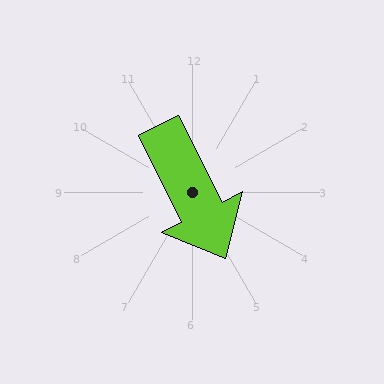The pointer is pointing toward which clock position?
Roughly 5 o'clock.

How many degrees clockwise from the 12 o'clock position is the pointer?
Approximately 153 degrees.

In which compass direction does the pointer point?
Southeast.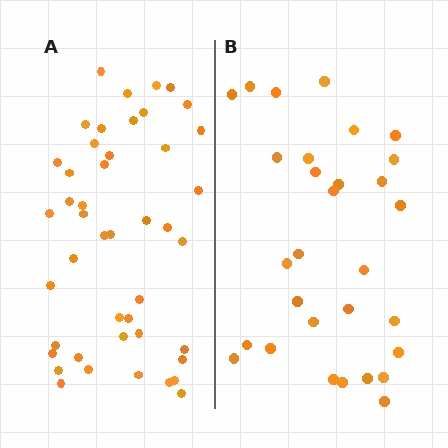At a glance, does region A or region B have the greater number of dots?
Region A (the left region) has more dots.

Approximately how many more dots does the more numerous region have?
Region A has approximately 15 more dots than region B.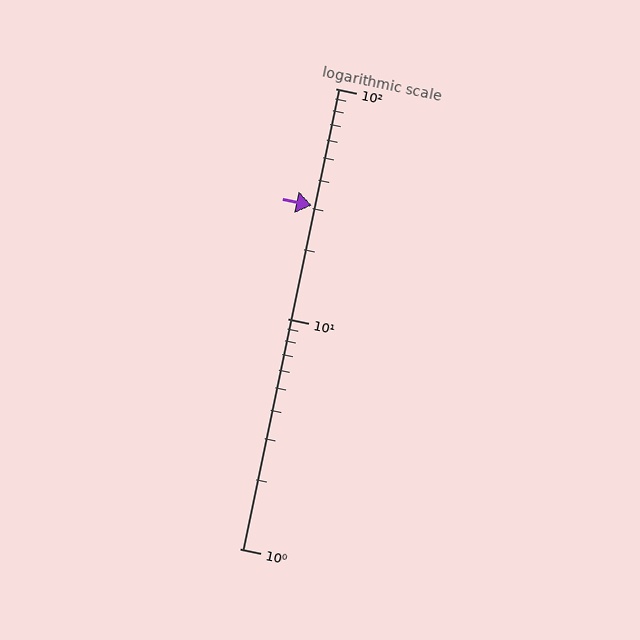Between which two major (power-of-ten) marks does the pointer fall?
The pointer is between 10 and 100.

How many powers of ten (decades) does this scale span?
The scale spans 2 decades, from 1 to 100.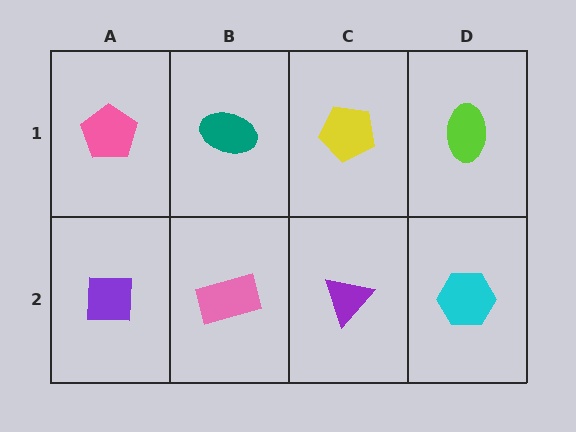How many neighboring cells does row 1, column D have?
2.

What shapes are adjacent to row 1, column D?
A cyan hexagon (row 2, column D), a yellow pentagon (row 1, column C).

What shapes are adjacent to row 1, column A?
A purple square (row 2, column A), a teal ellipse (row 1, column B).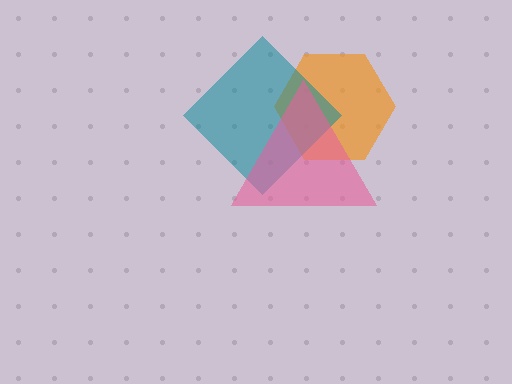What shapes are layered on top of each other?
The layered shapes are: an orange hexagon, a teal diamond, a pink triangle.